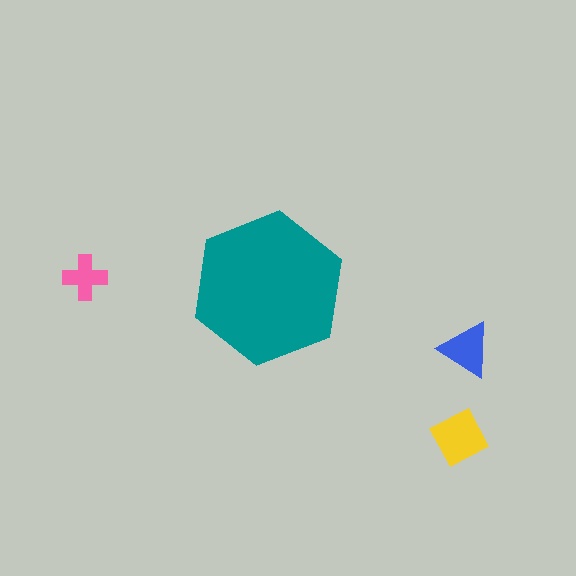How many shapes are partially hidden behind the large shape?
0 shapes are partially hidden.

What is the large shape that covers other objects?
A teal hexagon.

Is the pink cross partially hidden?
No, the pink cross is fully visible.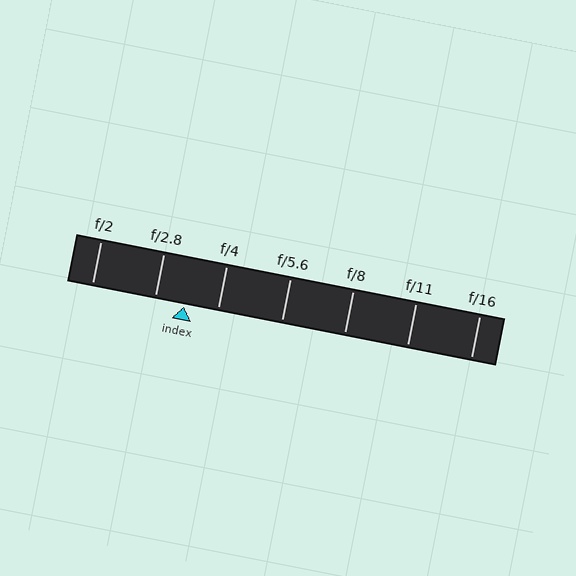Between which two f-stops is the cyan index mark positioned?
The index mark is between f/2.8 and f/4.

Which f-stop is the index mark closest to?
The index mark is closest to f/2.8.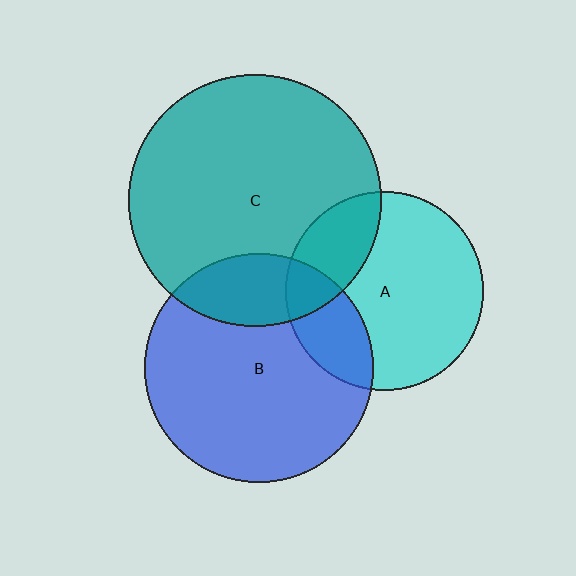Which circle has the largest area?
Circle C (teal).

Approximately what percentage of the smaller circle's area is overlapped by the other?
Approximately 20%.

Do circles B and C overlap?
Yes.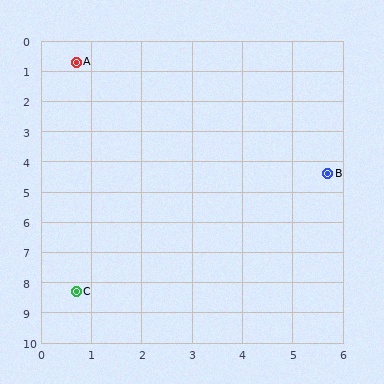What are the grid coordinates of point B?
Point B is at approximately (5.7, 4.4).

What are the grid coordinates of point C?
Point C is at approximately (0.7, 8.3).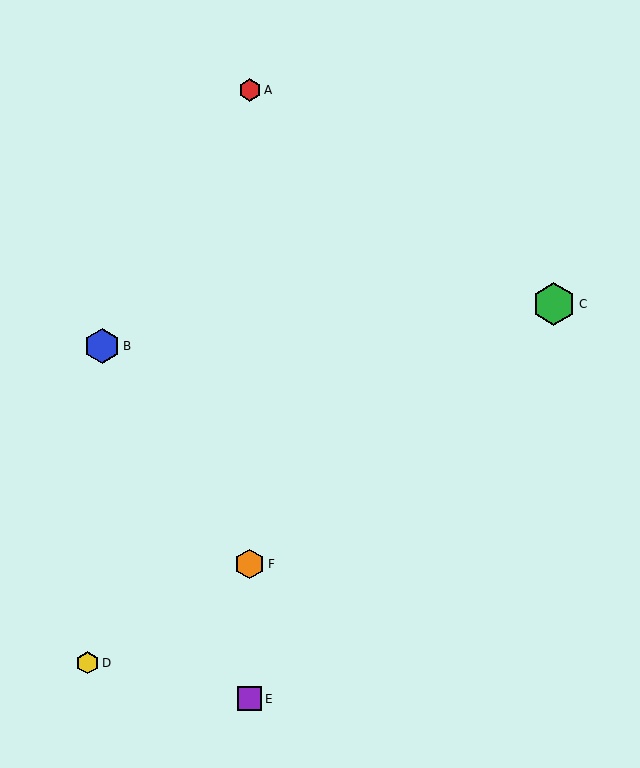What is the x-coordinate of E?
Object E is at x≈250.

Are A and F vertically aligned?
Yes, both are at x≈250.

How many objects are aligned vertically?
3 objects (A, E, F) are aligned vertically.